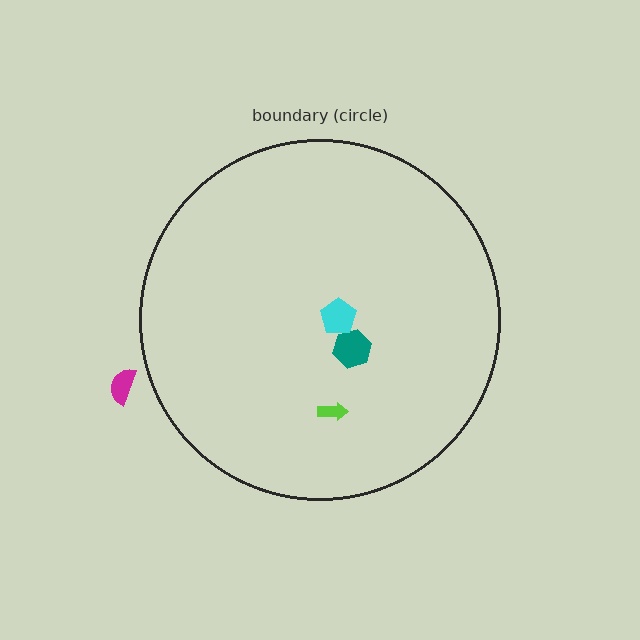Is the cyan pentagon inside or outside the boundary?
Inside.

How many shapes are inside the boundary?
3 inside, 1 outside.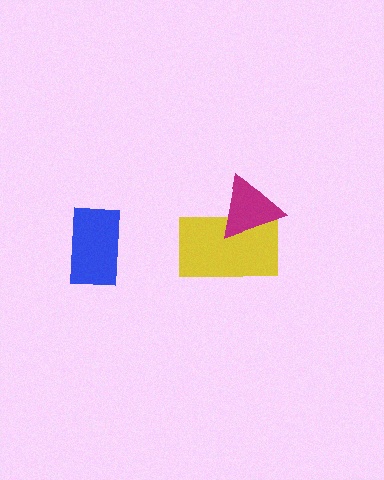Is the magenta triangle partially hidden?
No, no other shape covers it.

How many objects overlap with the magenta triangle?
1 object overlaps with the magenta triangle.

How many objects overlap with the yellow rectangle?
1 object overlaps with the yellow rectangle.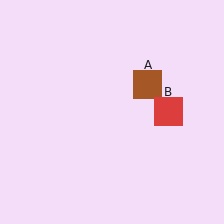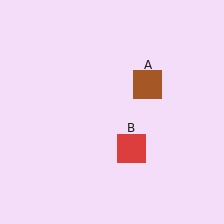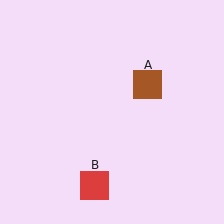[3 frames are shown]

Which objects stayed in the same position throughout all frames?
Brown square (object A) remained stationary.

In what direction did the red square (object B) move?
The red square (object B) moved down and to the left.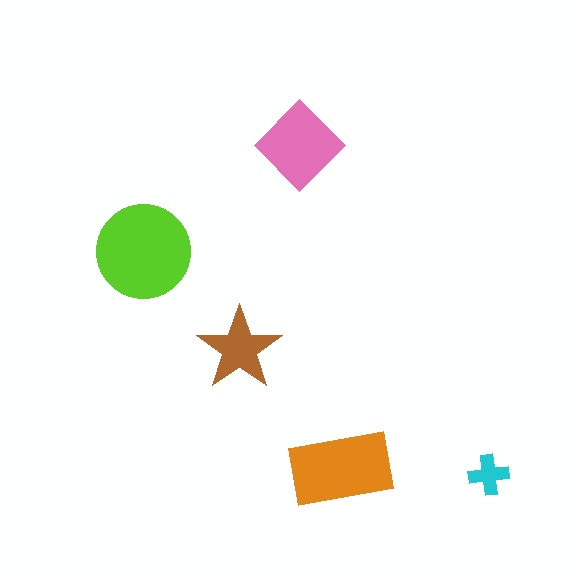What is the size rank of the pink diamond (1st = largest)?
3rd.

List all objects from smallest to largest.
The cyan cross, the brown star, the pink diamond, the orange rectangle, the lime circle.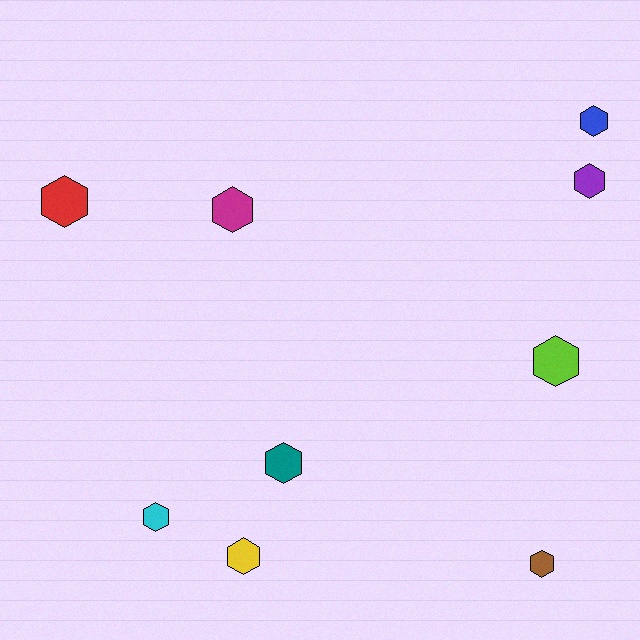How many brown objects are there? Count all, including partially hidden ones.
There is 1 brown object.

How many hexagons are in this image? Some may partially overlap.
There are 9 hexagons.